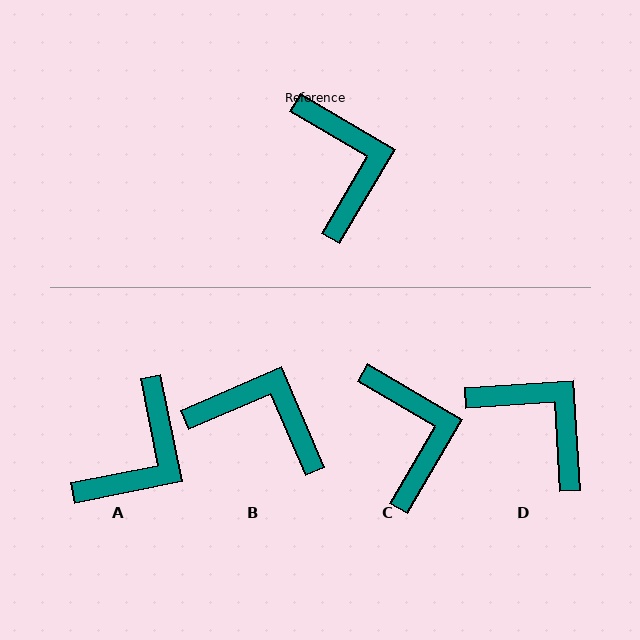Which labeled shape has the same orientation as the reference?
C.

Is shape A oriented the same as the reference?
No, it is off by about 48 degrees.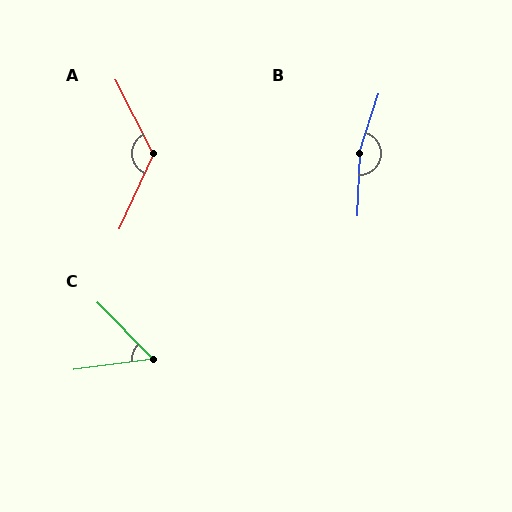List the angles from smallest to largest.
C (53°), A (129°), B (164°).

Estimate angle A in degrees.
Approximately 129 degrees.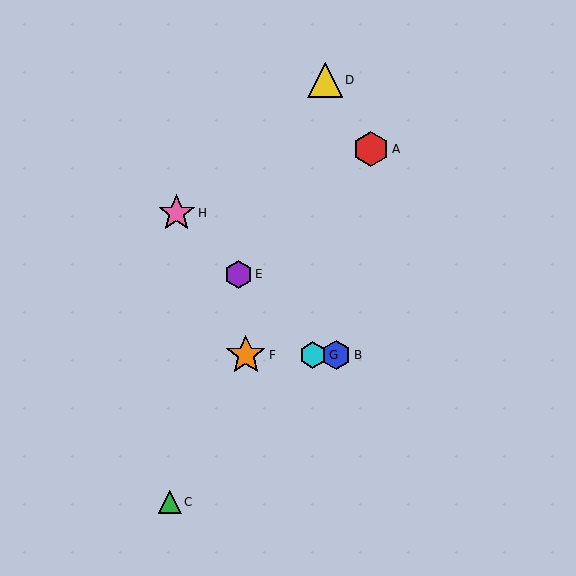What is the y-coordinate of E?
Object E is at y≈274.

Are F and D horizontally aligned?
No, F is at y≈355 and D is at y≈80.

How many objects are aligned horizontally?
3 objects (B, F, G) are aligned horizontally.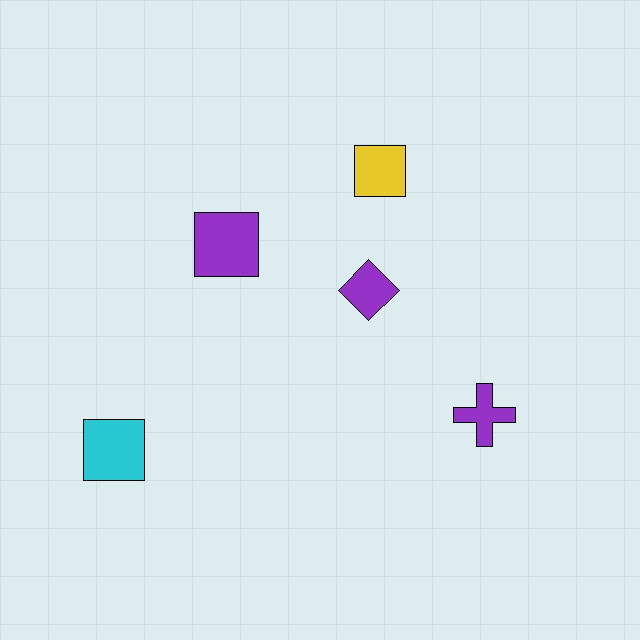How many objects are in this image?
There are 5 objects.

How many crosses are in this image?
There is 1 cross.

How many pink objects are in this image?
There are no pink objects.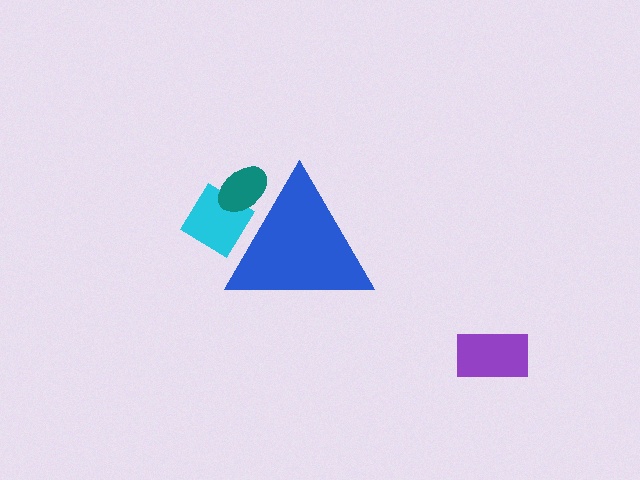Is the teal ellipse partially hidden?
Yes, the teal ellipse is partially hidden behind the blue triangle.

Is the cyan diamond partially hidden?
Yes, the cyan diamond is partially hidden behind the blue triangle.